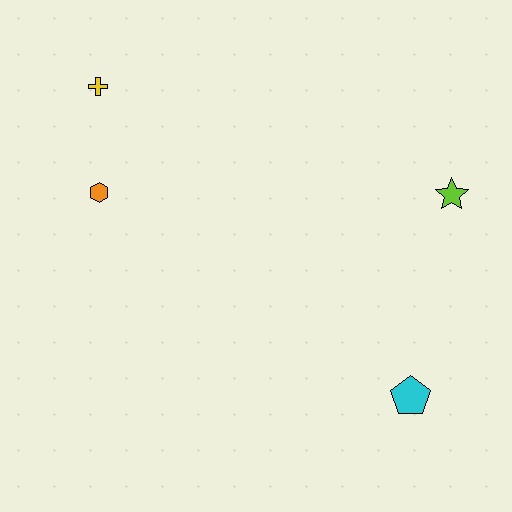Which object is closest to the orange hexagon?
The yellow cross is closest to the orange hexagon.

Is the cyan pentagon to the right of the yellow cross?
Yes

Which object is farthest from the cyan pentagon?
The yellow cross is farthest from the cyan pentagon.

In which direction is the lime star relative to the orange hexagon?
The lime star is to the right of the orange hexagon.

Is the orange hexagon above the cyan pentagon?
Yes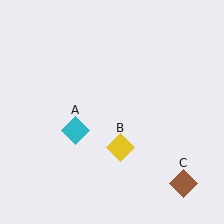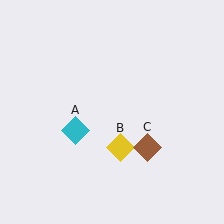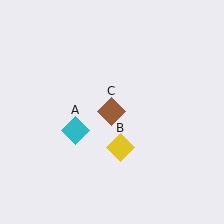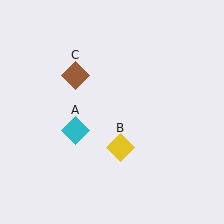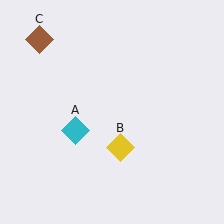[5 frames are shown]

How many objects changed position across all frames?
1 object changed position: brown diamond (object C).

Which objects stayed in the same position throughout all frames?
Cyan diamond (object A) and yellow diamond (object B) remained stationary.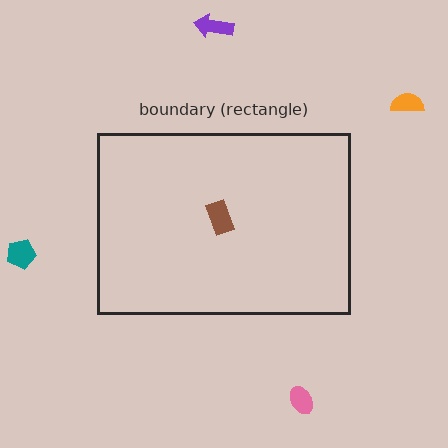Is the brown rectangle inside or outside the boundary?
Inside.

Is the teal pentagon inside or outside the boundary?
Outside.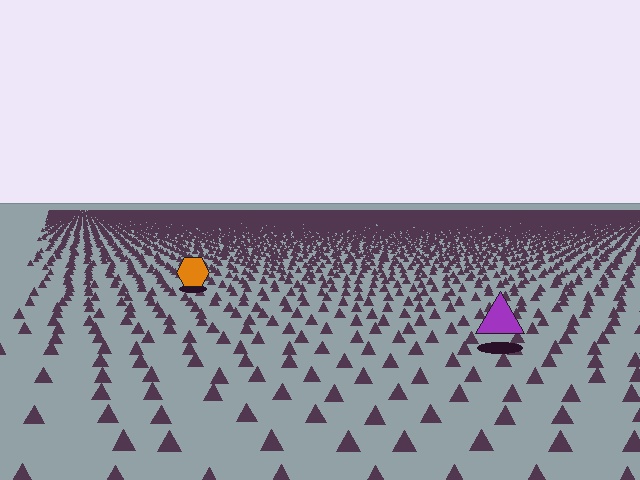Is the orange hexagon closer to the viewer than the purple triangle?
No. The purple triangle is closer — you can tell from the texture gradient: the ground texture is coarser near it.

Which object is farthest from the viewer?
The orange hexagon is farthest from the viewer. It appears smaller and the ground texture around it is denser.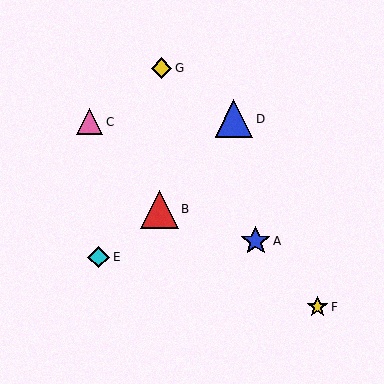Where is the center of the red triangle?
The center of the red triangle is at (159, 209).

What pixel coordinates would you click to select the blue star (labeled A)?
Click at (256, 241) to select the blue star A.